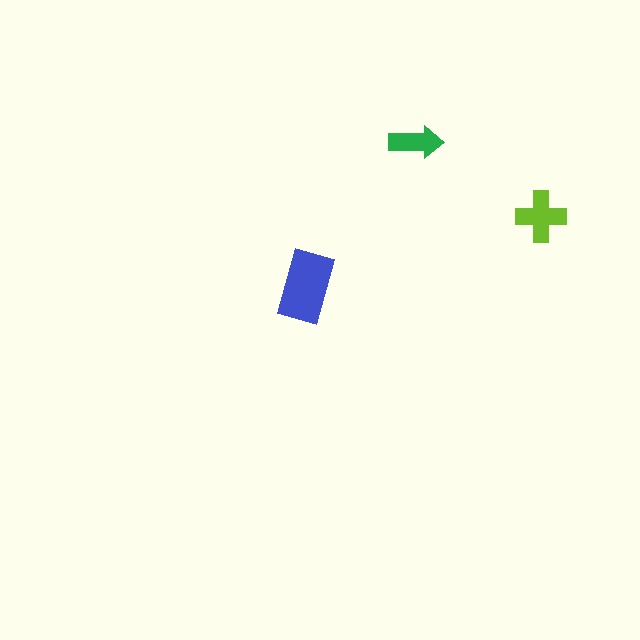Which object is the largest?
The blue rectangle.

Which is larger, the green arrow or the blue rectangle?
The blue rectangle.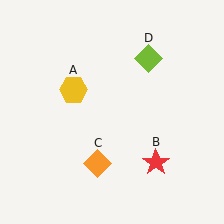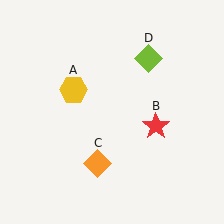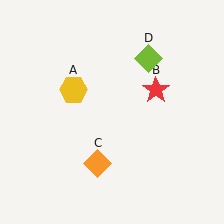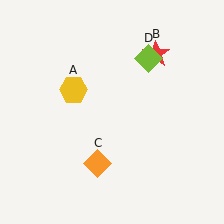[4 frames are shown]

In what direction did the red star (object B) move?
The red star (object B) moved up.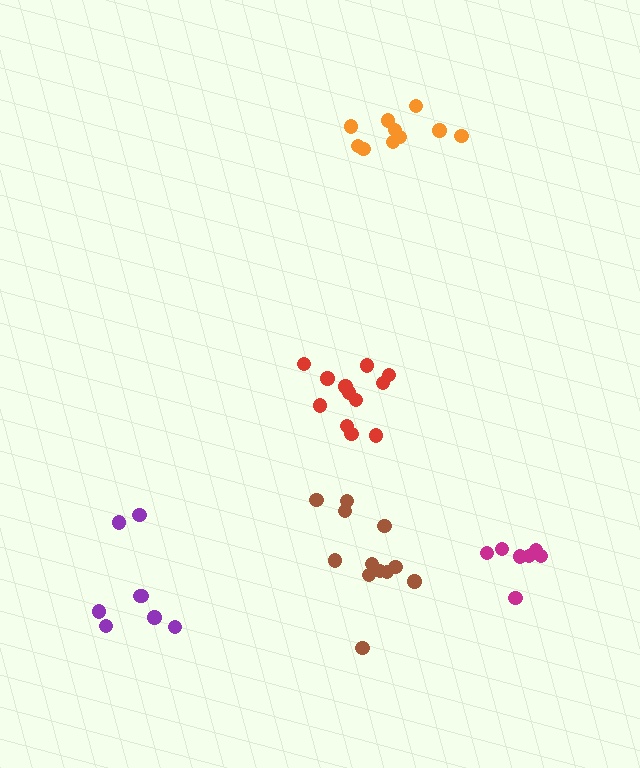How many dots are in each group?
Group 1: 7 dots, Group 2: 10 dots, Group 3: 12 dots, Group 4: 12 dots, Group 5: 8 dots (49 total).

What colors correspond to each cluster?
The clusters are colored: magenta, orange, brown, red, purple.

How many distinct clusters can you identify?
There are 5 distinct clusters.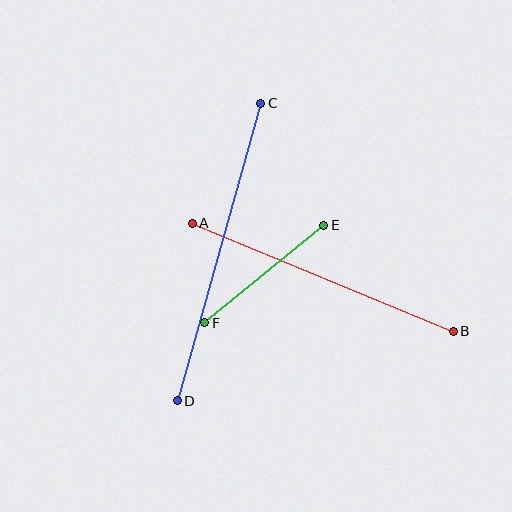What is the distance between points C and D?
The distance is approximately 309 pixels.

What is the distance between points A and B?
The distance is approximately 282 pixels.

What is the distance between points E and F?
The distance is approximately 154 pixels.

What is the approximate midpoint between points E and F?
The midpoint is at approximately (264, 274) pixels.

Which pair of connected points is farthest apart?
Points C and D are farthest apart.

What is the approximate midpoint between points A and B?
The midpoint is at approximately (323, 277) pixels.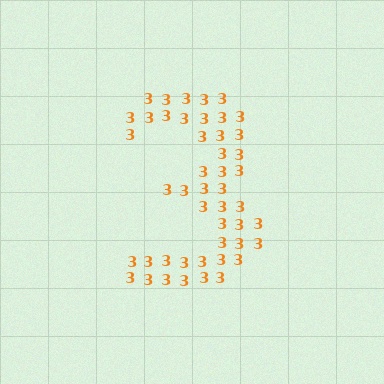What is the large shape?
The large shape is the digit 3.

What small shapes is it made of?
It is made of small digit 3's.